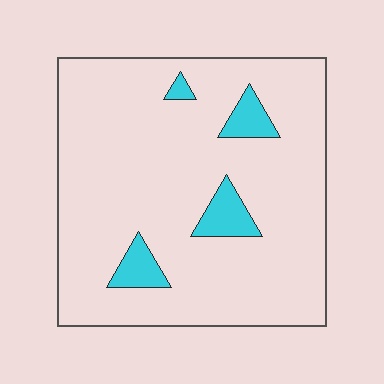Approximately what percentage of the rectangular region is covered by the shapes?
Approximately 10%.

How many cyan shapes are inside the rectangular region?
4.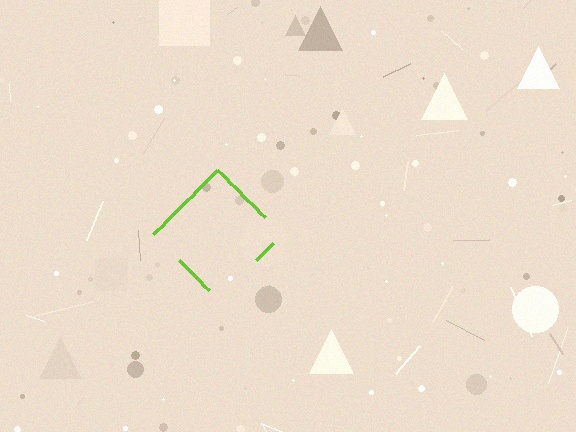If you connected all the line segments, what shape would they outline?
They would outline a diamond.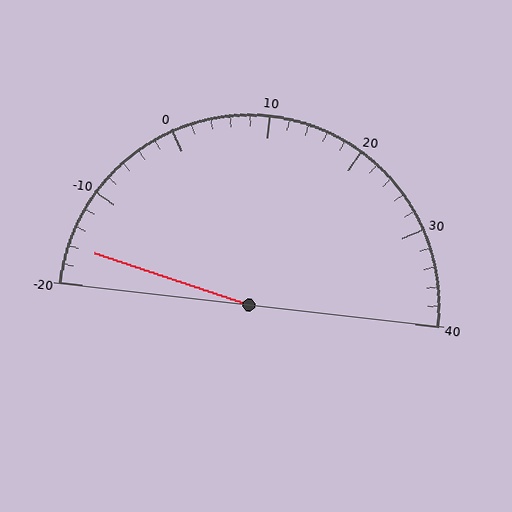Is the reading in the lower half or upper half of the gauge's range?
The reading is in the lower half of the range (-20 to 40).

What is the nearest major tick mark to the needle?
The nearest major tick mark is -20.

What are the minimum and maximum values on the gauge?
The gauge ranges from -20 to 40.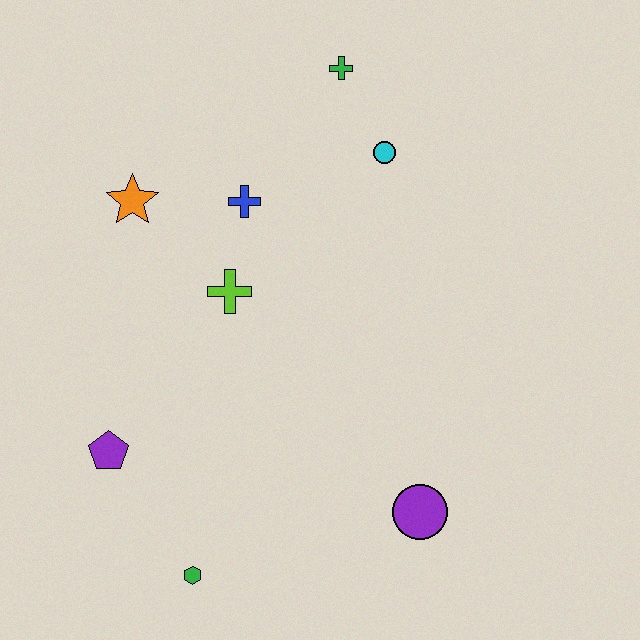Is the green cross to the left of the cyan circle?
Yes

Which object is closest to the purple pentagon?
The green hexagon is closest to the purple pentagon.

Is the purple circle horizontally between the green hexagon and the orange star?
No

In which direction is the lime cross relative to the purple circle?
The lime cross is above the purple circle.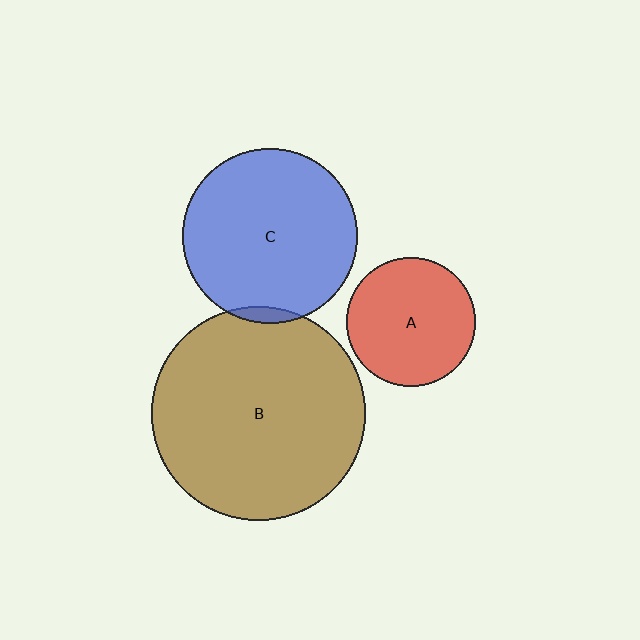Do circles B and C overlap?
Yes.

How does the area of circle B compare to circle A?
Approximately 2.8 times.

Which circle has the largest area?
Circle B (brown).